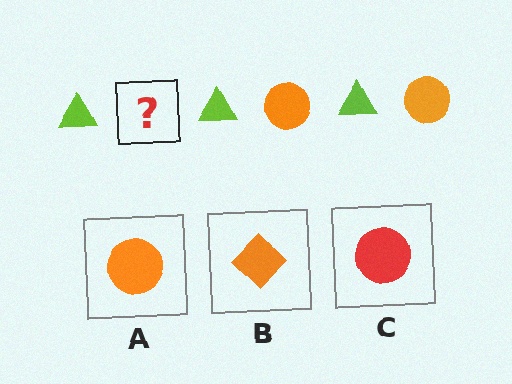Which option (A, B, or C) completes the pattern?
A.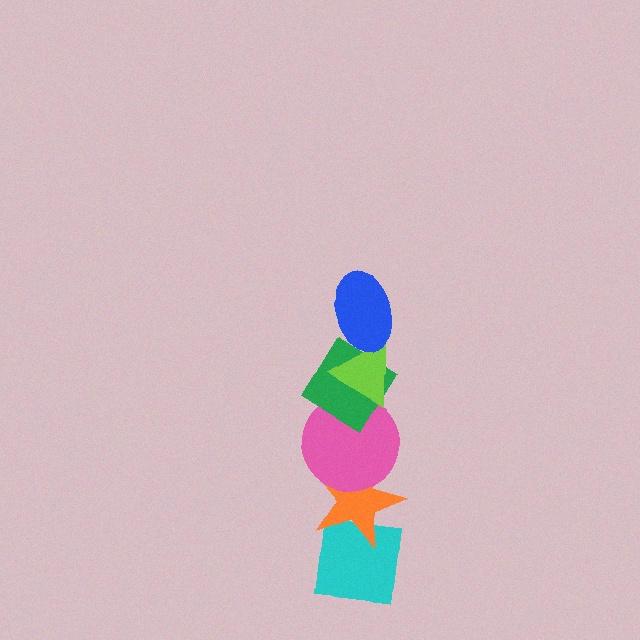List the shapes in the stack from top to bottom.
From top to bottom: the blue ellipse, the lime triangle, the green diamond, the pink circle, the orange star, the cyan square.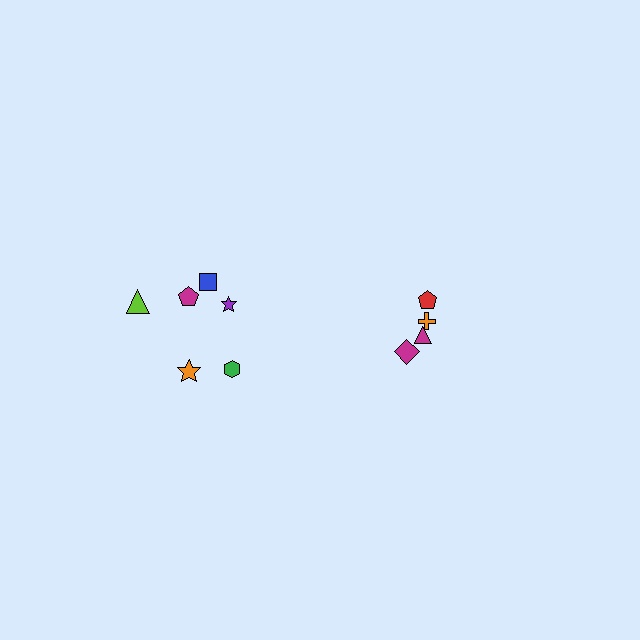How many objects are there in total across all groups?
There are 10 objects.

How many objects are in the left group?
There are 6 objects.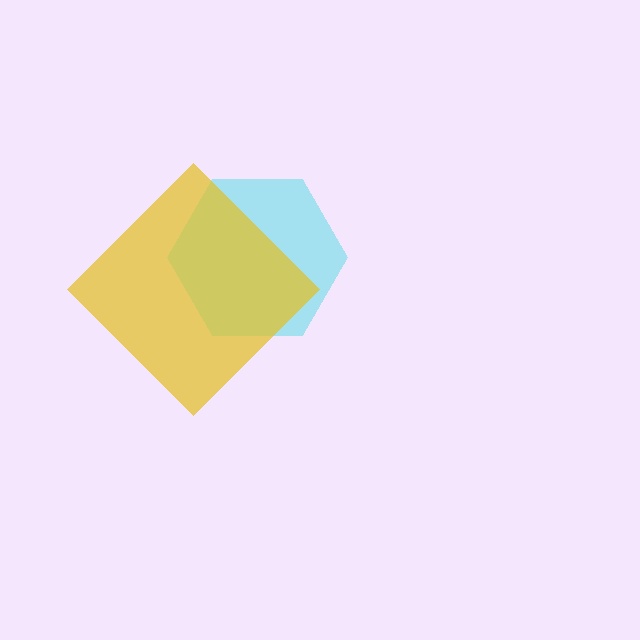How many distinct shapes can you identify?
There are 2 distinct shapes: a cyan hexagon, a yellow diamond.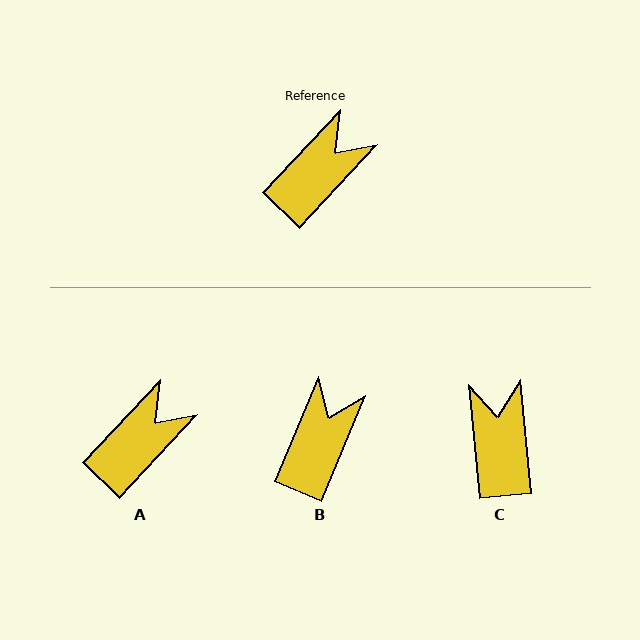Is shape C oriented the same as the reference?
No, it is off by about 49 degrees.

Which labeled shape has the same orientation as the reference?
A.